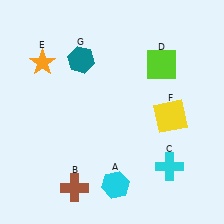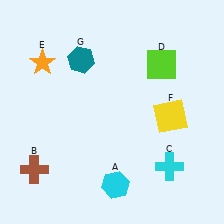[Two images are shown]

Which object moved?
The brown cross (B) moved left.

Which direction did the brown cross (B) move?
The brown cross (B) moved left.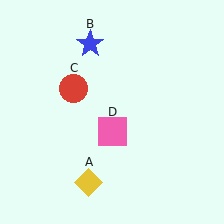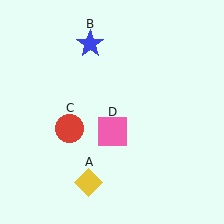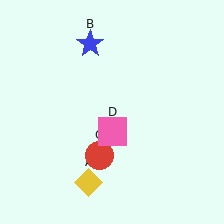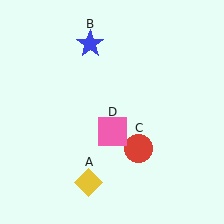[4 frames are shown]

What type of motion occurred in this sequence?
The red circle (object C) rotated counterclockwise around the center of the scene.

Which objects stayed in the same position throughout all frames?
Yellow diamond (object A) and blue star (object B) and pink square (object D) remained stationary.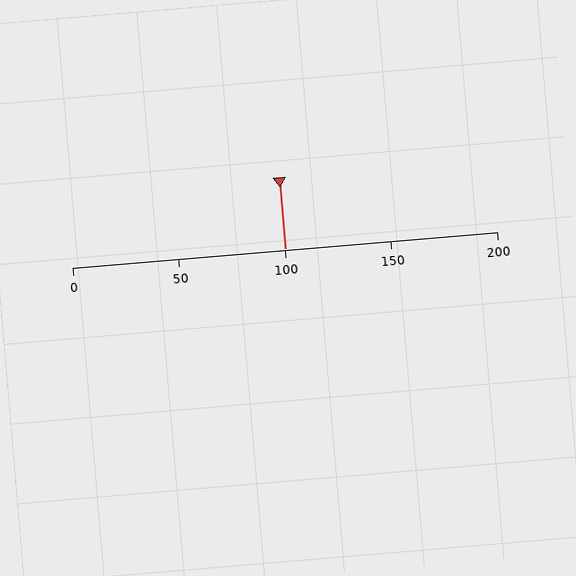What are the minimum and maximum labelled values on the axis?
The axis runs from 0 to 200.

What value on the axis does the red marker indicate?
The marker indicates approximately 100.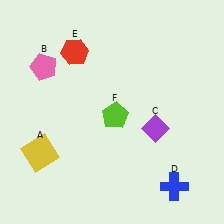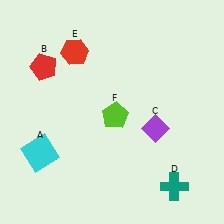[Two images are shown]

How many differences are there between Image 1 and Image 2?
There are 3 differences between the two images.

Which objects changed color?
A changed from yellow to cyan. B changed from pink to red. D changed from blue to teal.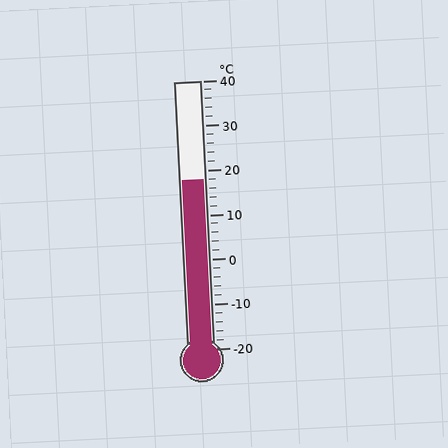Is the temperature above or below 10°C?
The temperature is above 10°C.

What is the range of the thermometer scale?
The thermometer scale ranges from -20°C to 40°C.